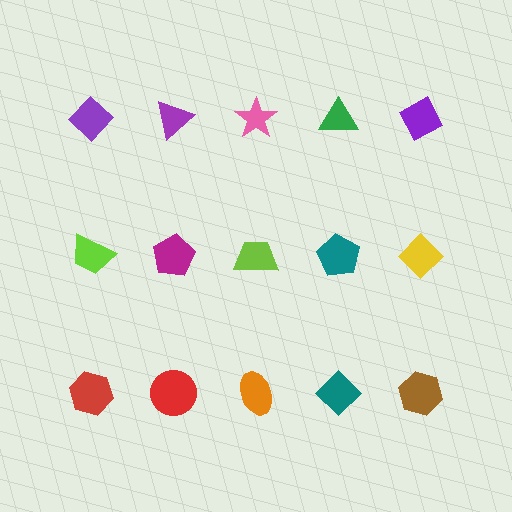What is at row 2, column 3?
A lime trapezoid.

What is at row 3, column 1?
A red hexagon.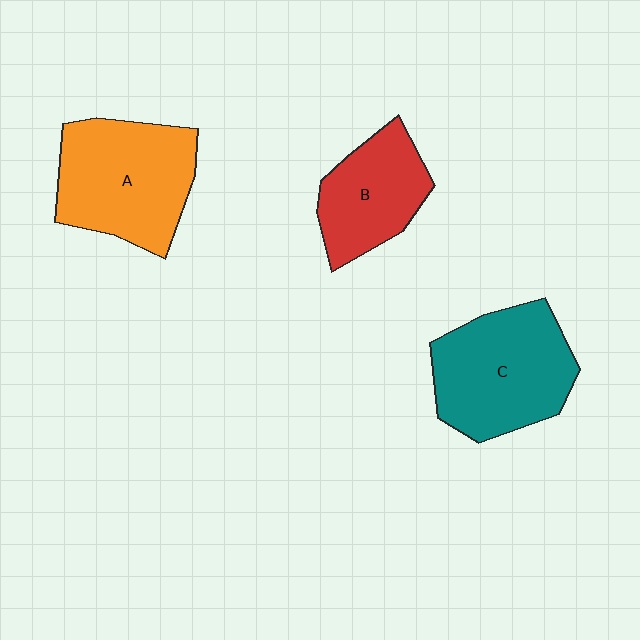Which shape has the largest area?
Shape C (teal).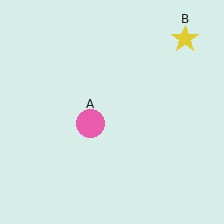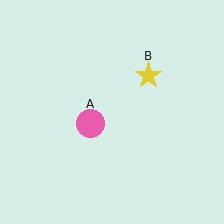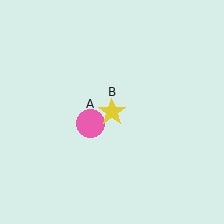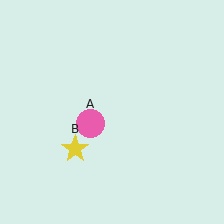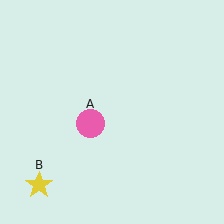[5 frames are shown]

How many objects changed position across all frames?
1 object changed position: yellow star (object B).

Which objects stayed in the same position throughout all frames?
Pink circle (object A) remained stationary.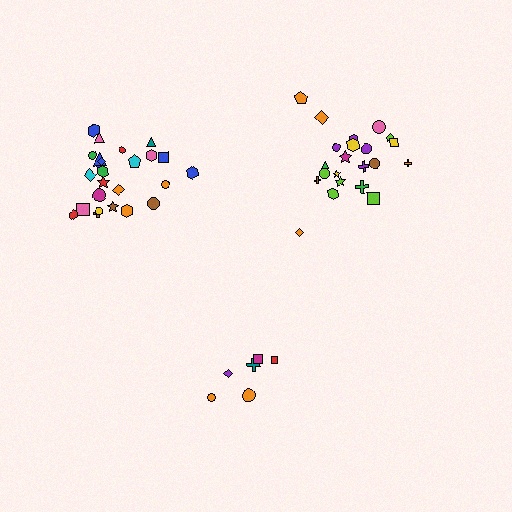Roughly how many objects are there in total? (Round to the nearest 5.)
Roughly 55 objects in total.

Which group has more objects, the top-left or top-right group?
The top-left group.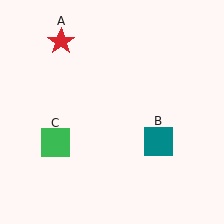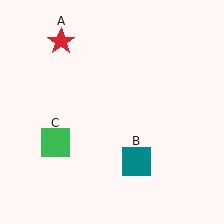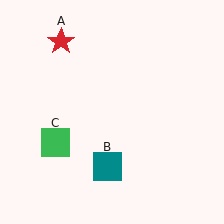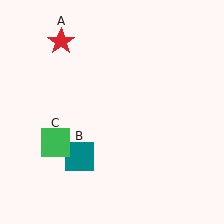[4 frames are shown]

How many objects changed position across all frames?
1 object changed position: teal square (object B).